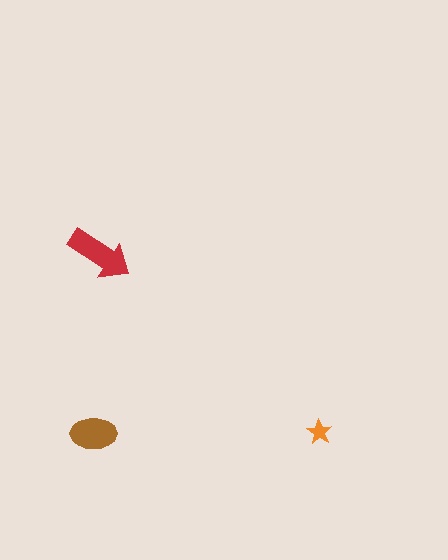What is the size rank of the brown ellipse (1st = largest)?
2nd.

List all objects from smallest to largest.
The orange star, the brown ellipse, the red arrow.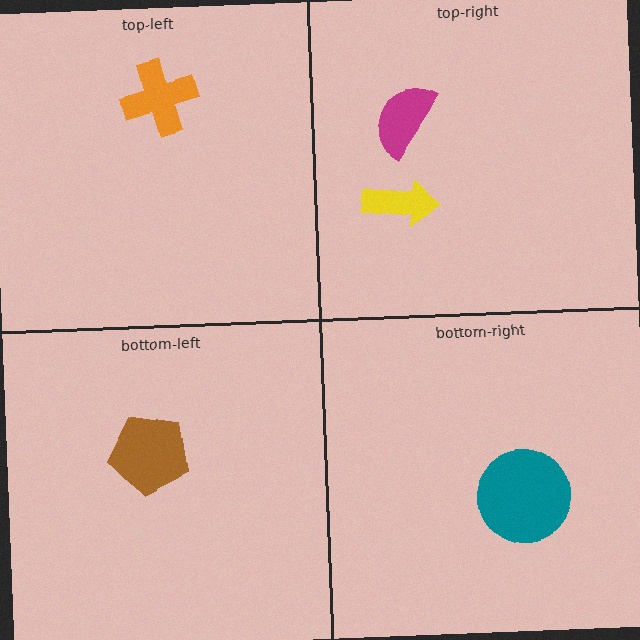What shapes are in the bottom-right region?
The teal circle.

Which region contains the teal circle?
The bottom-right region.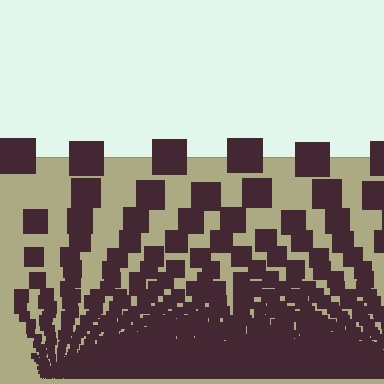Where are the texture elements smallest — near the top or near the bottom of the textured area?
Near the bottom.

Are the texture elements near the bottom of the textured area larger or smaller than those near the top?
Smaller. The gradient is inverted — elements near the bottom are smaller and denser.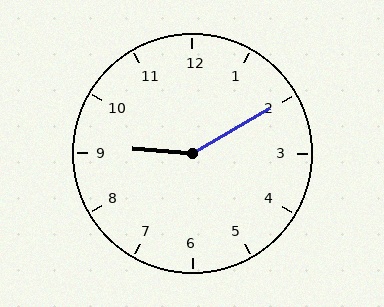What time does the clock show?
9:10.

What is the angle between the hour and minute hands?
Approximately 145 degrees.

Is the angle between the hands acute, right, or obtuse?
It is obtuse.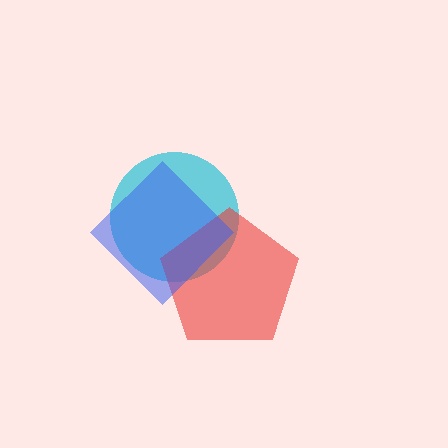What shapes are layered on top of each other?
The layered shapes are: a cyan circle, a red pentagon, a blue diamond.